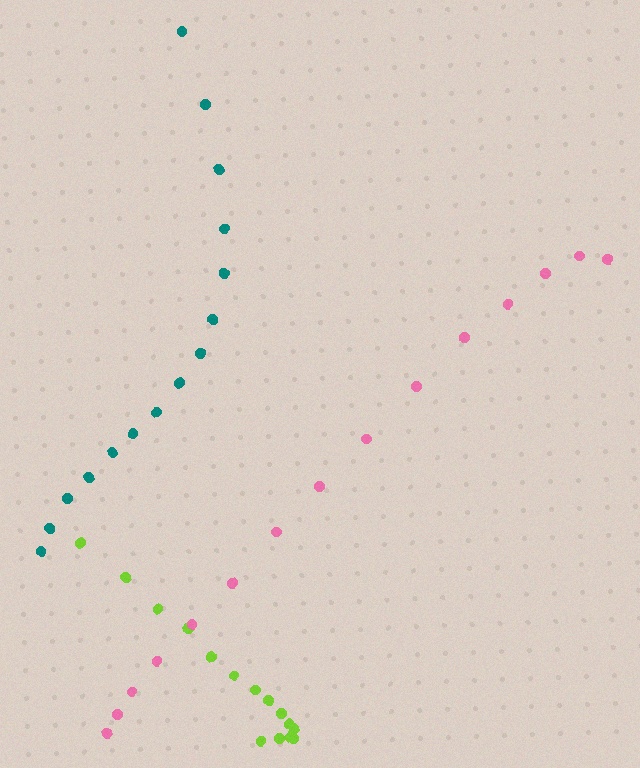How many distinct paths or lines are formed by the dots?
There are 3 distinct paths.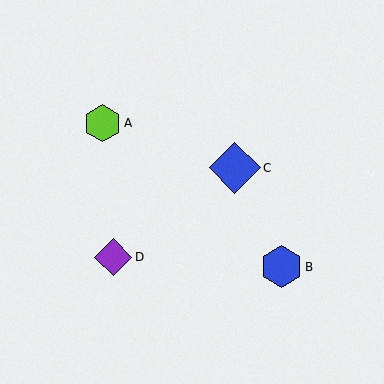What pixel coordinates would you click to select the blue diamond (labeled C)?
Click at (235, 168) to select the blue diamond C.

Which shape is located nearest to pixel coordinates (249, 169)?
The blue diamond (labeled C) at (235, 168) is nearest to that location.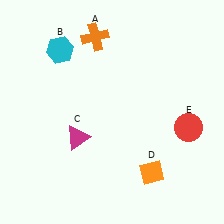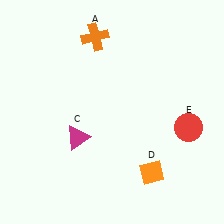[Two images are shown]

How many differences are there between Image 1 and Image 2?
There is 1 difference between the two images.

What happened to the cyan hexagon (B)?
The cyan hexagon (B) was removed in Image 2. It was in the top-left area of Image 1.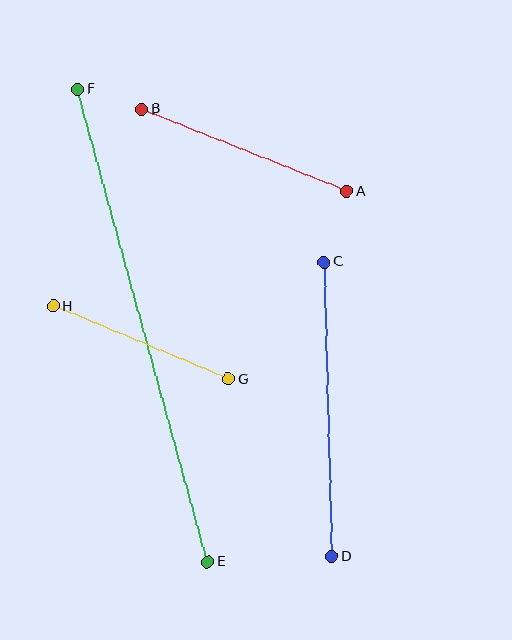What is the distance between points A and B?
The distance is approximately 221 pixels.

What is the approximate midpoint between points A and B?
The midpoint is at approximately (244, 150) pixels.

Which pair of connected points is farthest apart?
Points E and F are farthest apart.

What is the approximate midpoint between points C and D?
The midpoint is at approximately (328, 409) pixels.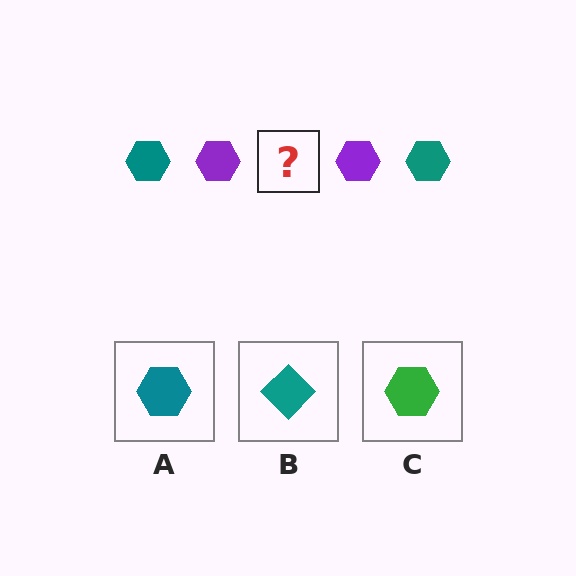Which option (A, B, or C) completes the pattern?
A.